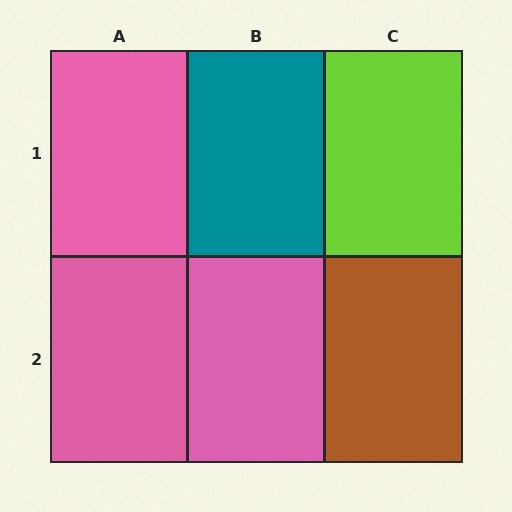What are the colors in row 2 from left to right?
Pink, pink, brown.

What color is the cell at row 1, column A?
Pink.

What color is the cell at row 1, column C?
Lime.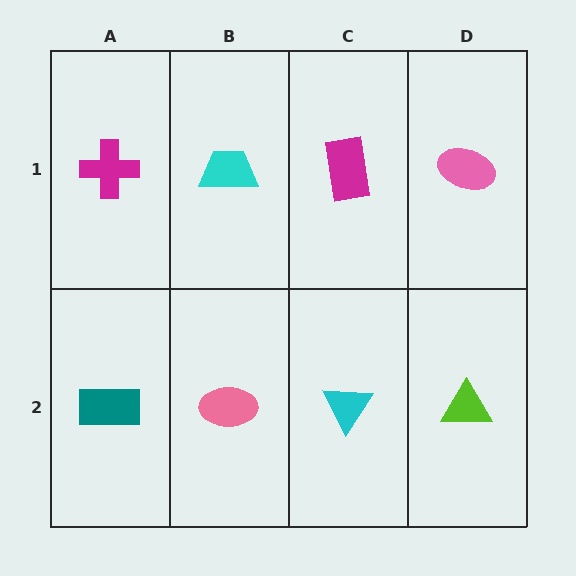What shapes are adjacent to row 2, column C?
A magenta rectangle (row 1, column C), a pink ellipse (row 2, column B), a lime triangle (row 2, column D).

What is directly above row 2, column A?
A magenta cross.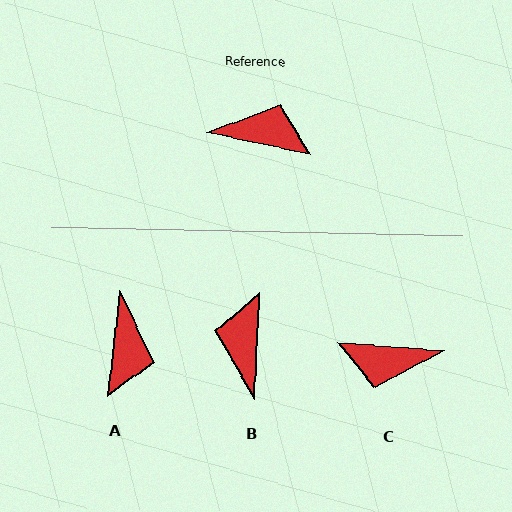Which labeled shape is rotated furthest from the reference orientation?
C, about 172 degrees away.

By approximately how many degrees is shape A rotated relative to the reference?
Approximately 85 degrees clockwise.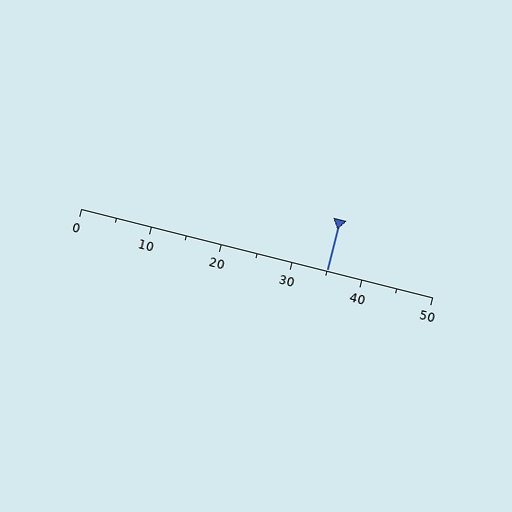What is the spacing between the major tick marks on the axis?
The major ticks are spaced 10 apart.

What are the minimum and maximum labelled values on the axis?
The axis runs from 0 to 50.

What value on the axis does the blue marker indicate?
The marker indicates approximately 35.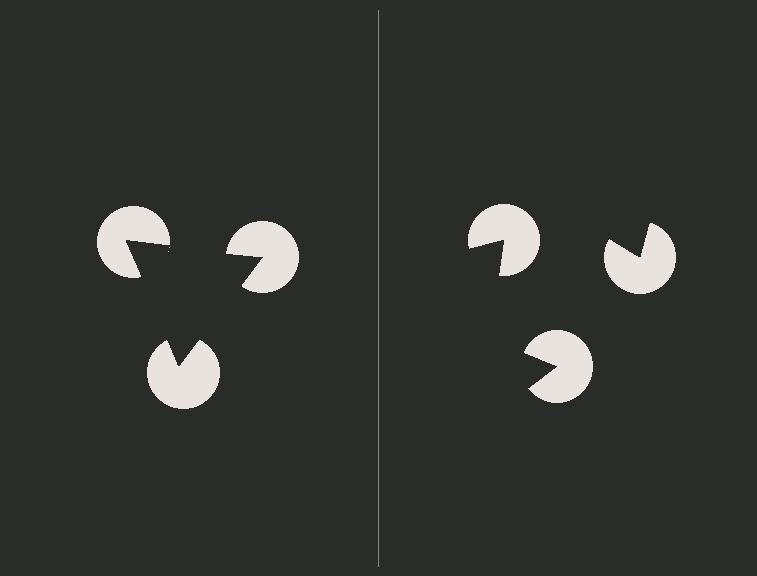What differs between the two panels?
The pac-man discs are positioned identically on both sides; only the wedge orientations differ. On the left they align to a triangle; on the right they are misaligned.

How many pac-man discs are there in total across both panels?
6 — 3 on each side.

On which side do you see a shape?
An illusory triangle appears on the left side. On the right side the wedge cuts are rotated, so no coherent shape forms.